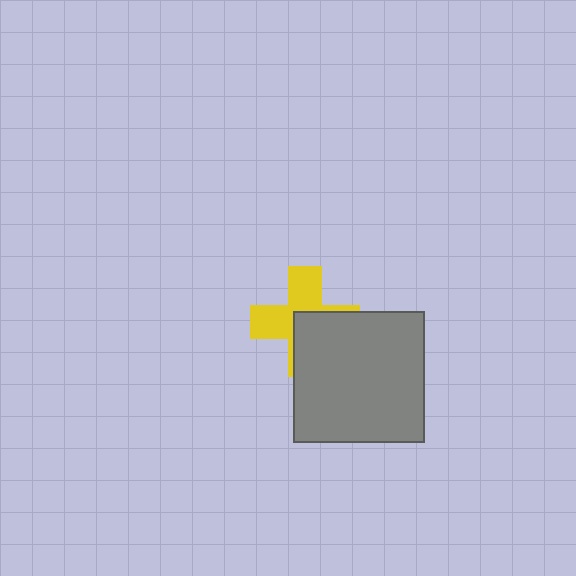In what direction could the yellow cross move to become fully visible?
The yellow cross could move toward the upper-left. That would shift it out from behind the gray square entirely.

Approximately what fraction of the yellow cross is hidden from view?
Roughly 46% of the yellow cross is hidden behind the gray square.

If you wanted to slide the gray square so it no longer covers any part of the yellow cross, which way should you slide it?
Slide it toward the lower-right — that is the most direct way to separate the two shapes.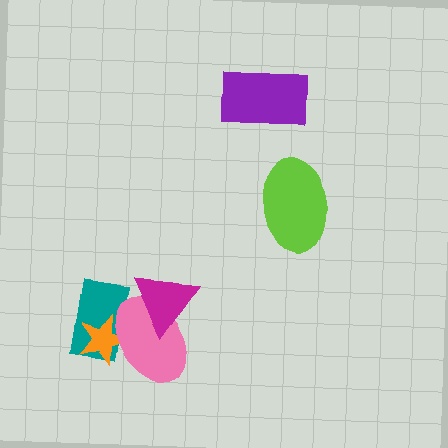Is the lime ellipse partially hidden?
No, no other shape covers it.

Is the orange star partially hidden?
Yes, it is partially covered by another shape.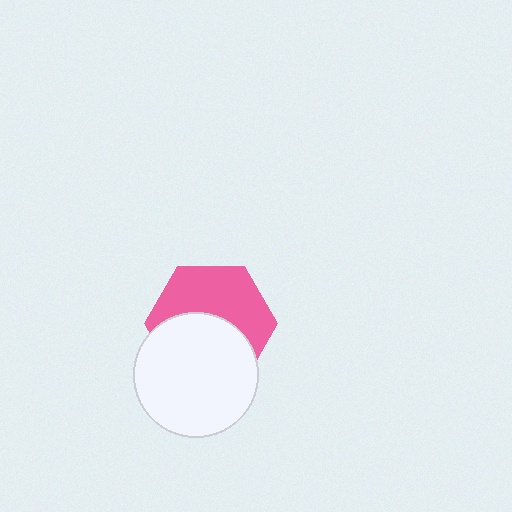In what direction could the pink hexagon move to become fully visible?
The pink hexagon could move up. That would shift it out from behind the white circle entirely.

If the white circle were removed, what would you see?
You would see the complete pink hexagon.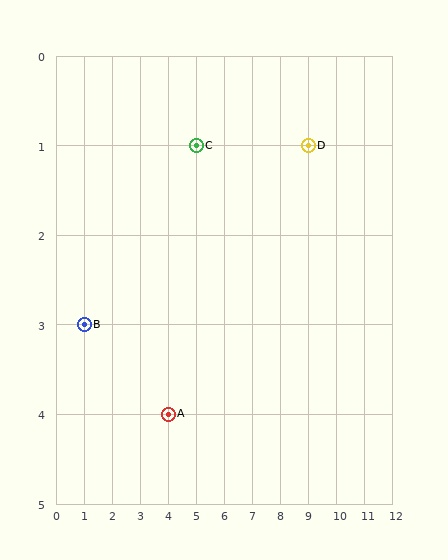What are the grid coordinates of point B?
Point B is at grid coordinates (1, 3).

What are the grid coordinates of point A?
Point A is at grid coordinates (4, 4).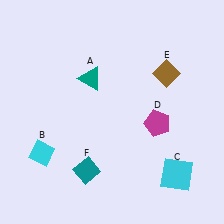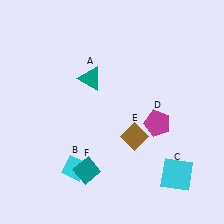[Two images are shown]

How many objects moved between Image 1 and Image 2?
2 objects moved between the two images.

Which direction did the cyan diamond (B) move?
The cyan diamond (B) moved right.